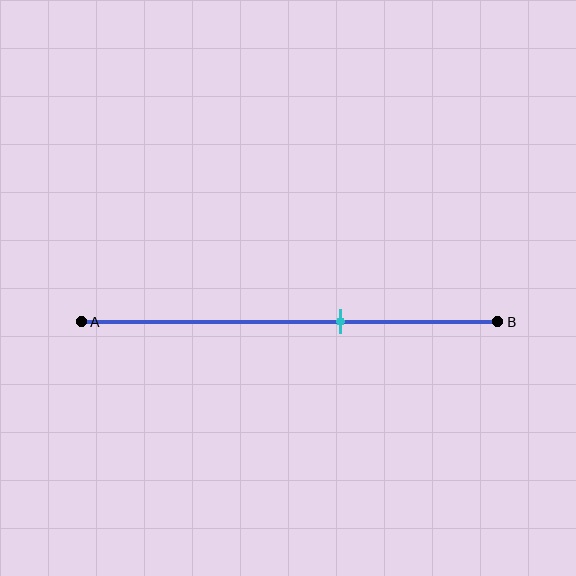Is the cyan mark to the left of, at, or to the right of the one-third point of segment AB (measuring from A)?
The cyan mark is to the right of the one-third point of segment AB.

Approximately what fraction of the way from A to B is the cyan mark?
The cyan mark is approximately 60% of the way from A to B.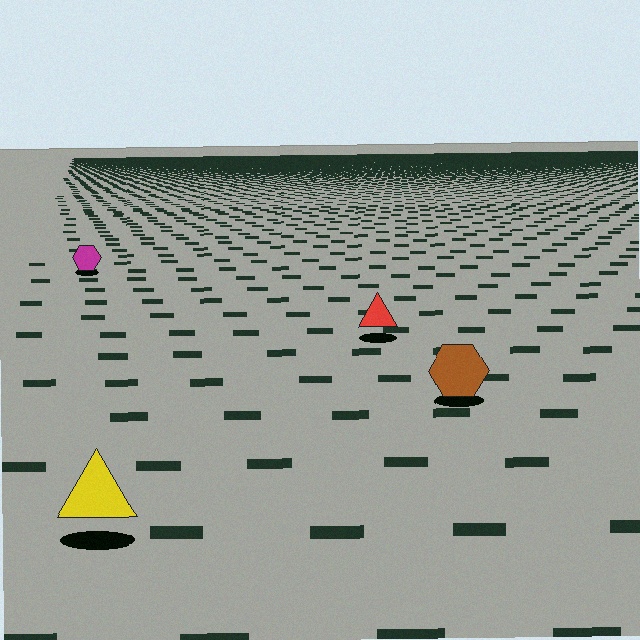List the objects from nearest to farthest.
From nearest to farthest: the yellow triangle, the brown hexagon, the red triangle, the magenta hexagon.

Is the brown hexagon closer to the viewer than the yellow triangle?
No. The yellow triangle is closer — you can tell from the texture gradient: the ground texture is coarser near it.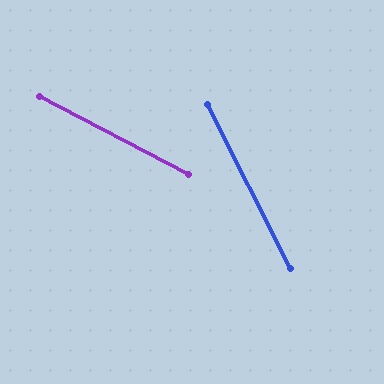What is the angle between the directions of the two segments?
Approximately 35 degrees.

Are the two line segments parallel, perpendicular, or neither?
Neither parallel nor perpendicular — they differ by about 35°.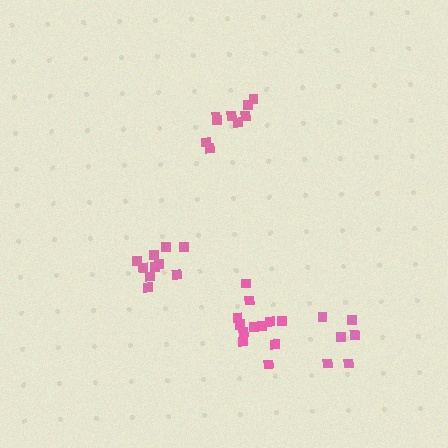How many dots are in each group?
Group 1: 10 dots, Group 2: 6 dots, Group 3: 9 dots, Group 4: 12 dots (37 total).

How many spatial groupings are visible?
There are 4 spatial groupings.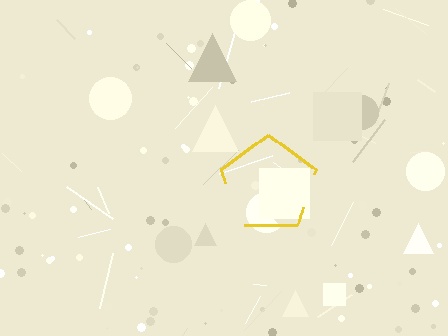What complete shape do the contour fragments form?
The contour fragments form a pentagon.